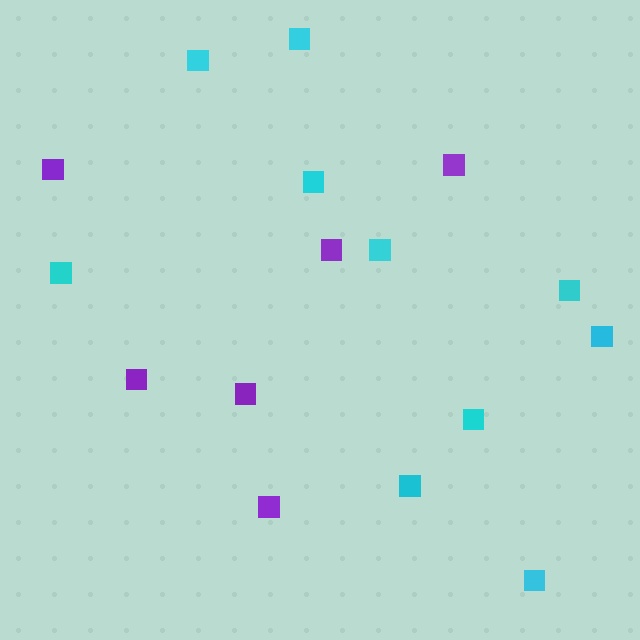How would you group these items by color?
There are 2 groups: one group of cyan squares (10) and one group of purple squares (6).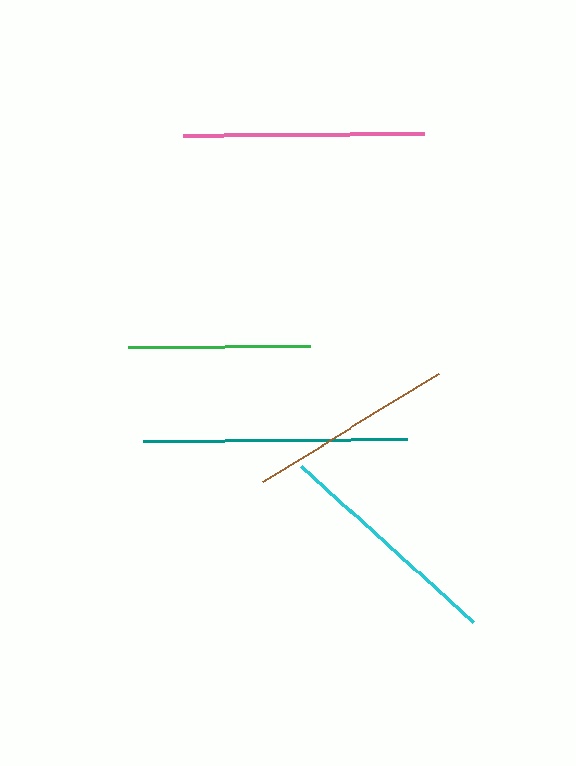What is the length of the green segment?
The green segment is approximately 182 pixels long.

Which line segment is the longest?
The teal line is the longest at approximately 265 pixels.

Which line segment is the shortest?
The green line is the shortest at approximately 182 pixels.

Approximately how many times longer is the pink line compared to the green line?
The pink line is approximately 1.3 times the length of the green line.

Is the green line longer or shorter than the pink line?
The pink line is longer than the green line.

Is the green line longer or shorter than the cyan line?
The cyan line is longer than the green line.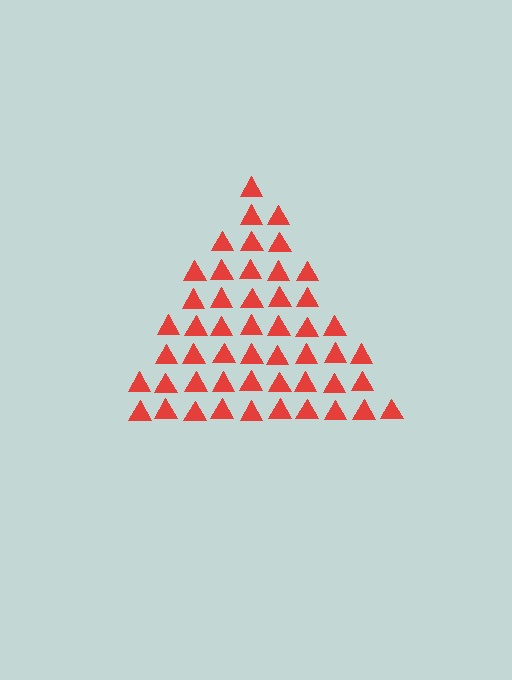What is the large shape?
The large shape is a triangle.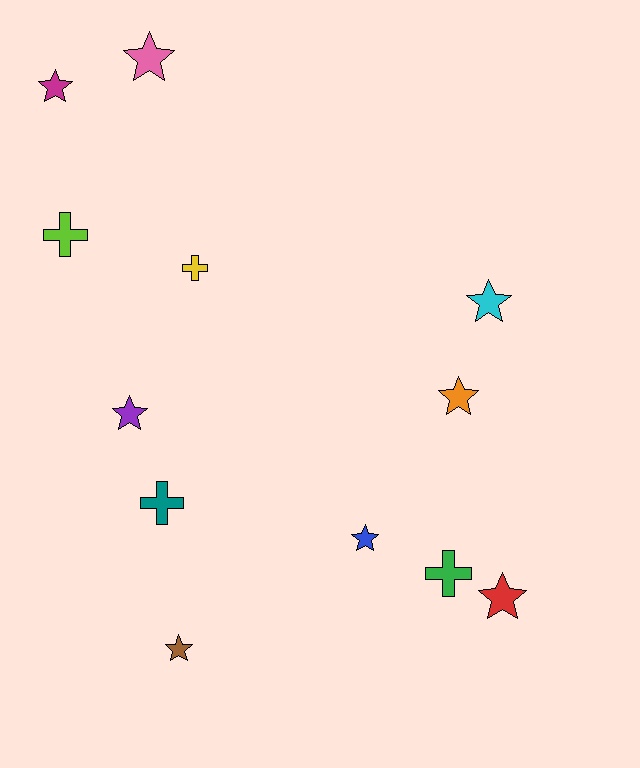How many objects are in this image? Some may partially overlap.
There are 12 objects.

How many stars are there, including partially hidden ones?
There are 8 stars.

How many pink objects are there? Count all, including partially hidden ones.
There is 1 pink object.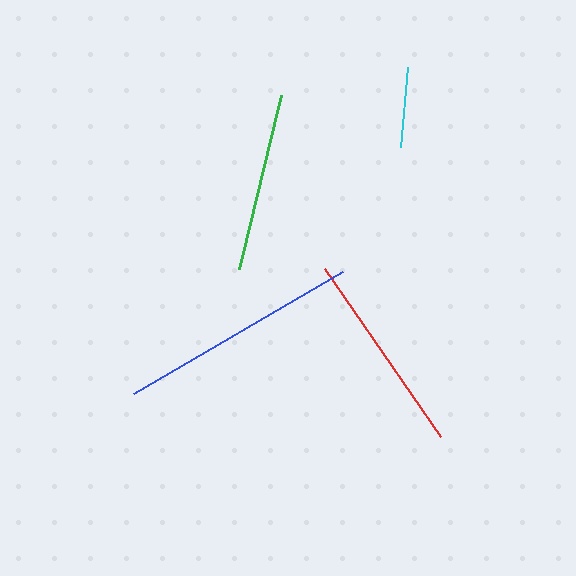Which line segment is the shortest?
The cyan line is the shortest at approximately 80 pixels.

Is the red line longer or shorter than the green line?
The red line is longer than the green line.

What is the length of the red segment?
The red segment is approximately 205 pixels long.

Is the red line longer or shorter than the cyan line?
The red line is longer than the cyan line.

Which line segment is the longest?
The blue line is the longest at approximately 243 pixels.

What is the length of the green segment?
The green segment is approximately 179 pixels long.